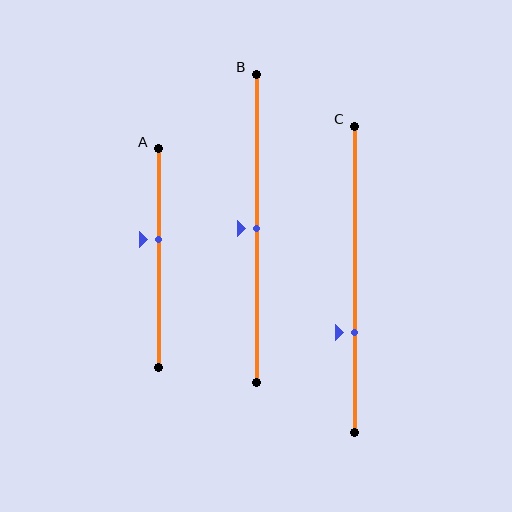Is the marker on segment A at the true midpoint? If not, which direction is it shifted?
No, the marker on segment A is shifted upward by about 8% of the segment length.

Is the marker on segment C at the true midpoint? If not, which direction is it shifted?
No, the marker on segment C is shifted downward by about 17% of the segment length.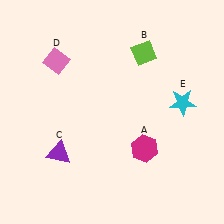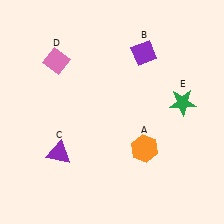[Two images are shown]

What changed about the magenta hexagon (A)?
In Image 1, A is magenta. In Image 2, it changed to orange.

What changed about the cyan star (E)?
In Image 1, E is cyan. In Image 2, it changed to green.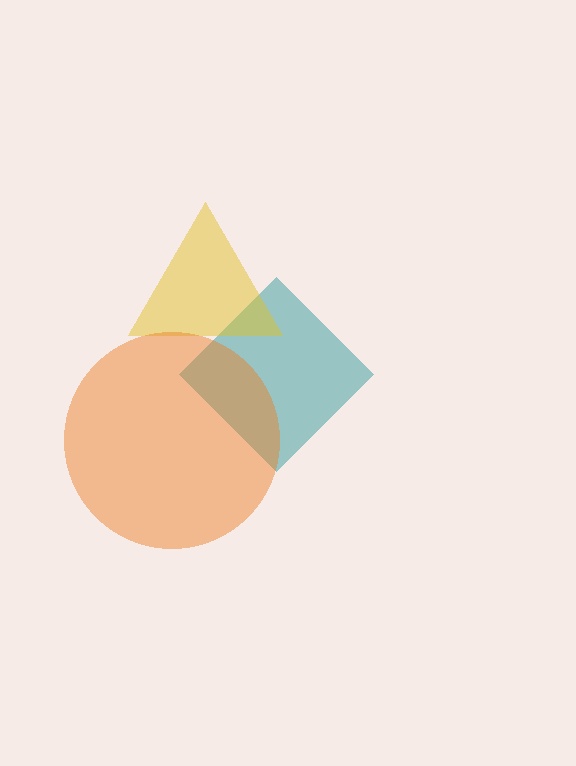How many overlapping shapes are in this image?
There are 3 overlapping shapes in the image.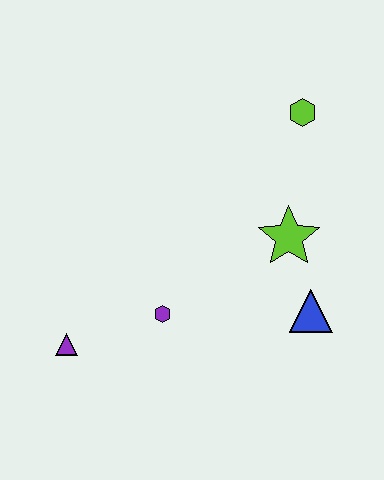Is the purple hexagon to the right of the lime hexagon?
No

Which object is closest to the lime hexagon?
The lime star is closest to the lime hexagon.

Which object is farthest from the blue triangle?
The purple triangle is farthest from the blue triangle.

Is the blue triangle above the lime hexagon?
No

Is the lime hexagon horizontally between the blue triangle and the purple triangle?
Yes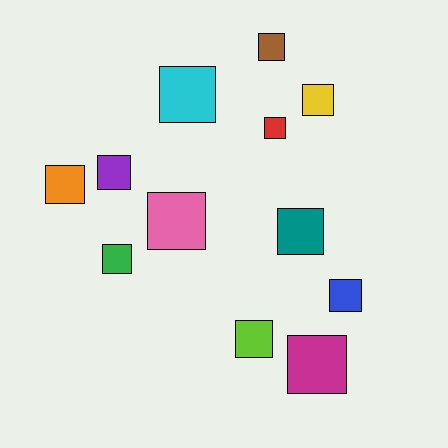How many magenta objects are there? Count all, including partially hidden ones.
There is 1 magenta object.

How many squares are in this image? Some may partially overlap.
There are 12 squares.